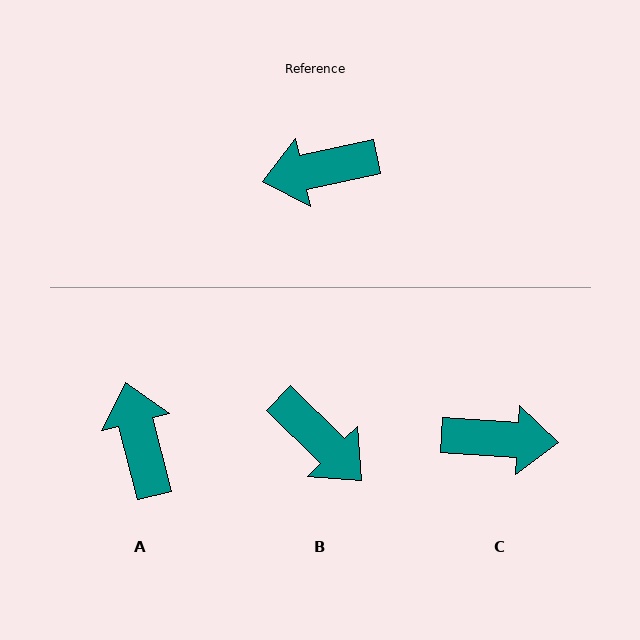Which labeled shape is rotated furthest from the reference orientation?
C, about 164 degrees away.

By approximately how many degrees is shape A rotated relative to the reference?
Approximately 88 degrees clockwise.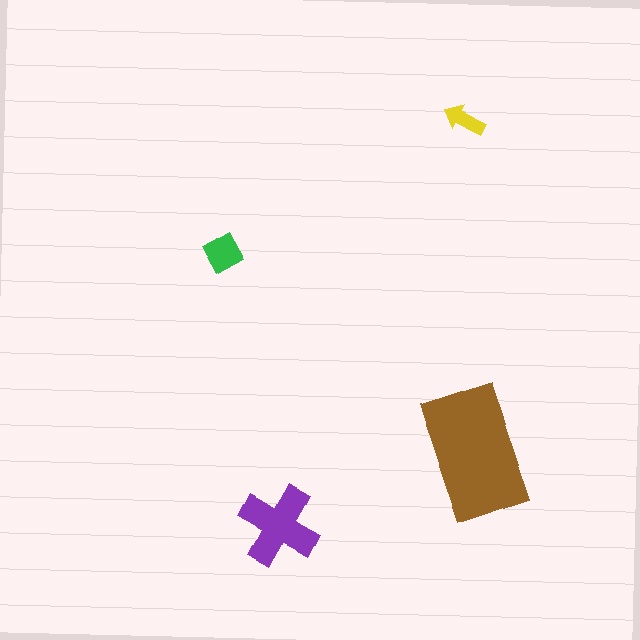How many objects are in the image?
There are 4 objects in the image.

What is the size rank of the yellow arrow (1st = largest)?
4th.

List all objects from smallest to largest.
The yellow arrow, the green diamond, the purple cross, the brown rectangle.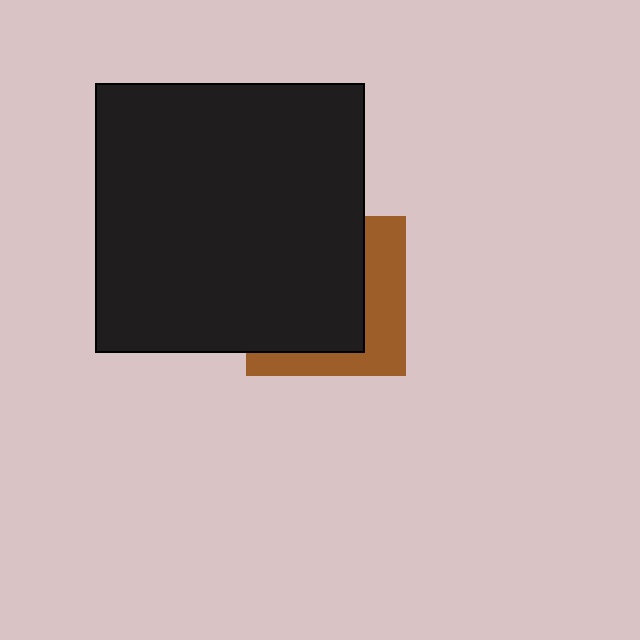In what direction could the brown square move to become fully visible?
The brown square could move right. That would shift it out from behind the black square entirely.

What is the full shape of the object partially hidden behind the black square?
The partially hidden object is a brown square.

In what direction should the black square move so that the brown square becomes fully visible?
The black square should move left. That is the shortest direction to clear the overlap and leave the brown square fully visible.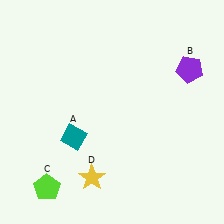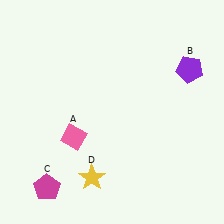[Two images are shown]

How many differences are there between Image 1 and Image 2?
There are 2 differences between the two images.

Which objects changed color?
A changed from teal to pink. C changed from lime to magenta.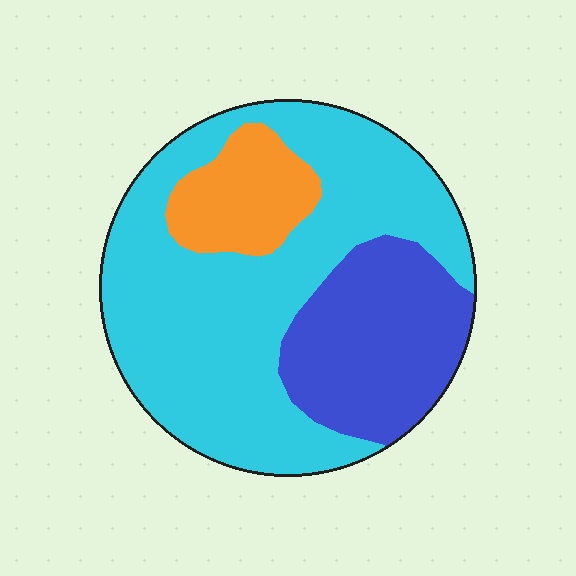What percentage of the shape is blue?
Blue takes up about one quarter (1/4) of the shape.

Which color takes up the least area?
Orange, at roughly 15%.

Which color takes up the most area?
Cyan, at roughly 60%.